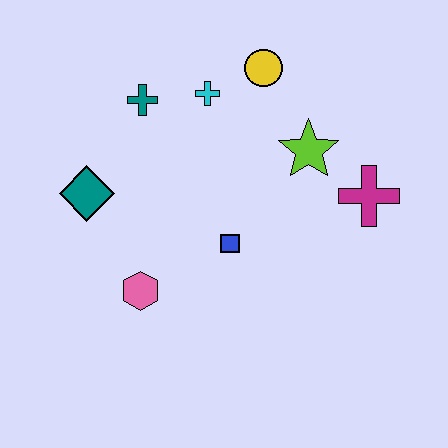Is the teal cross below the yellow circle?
Yes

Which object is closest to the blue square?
The pink hexagon is closest to the blue square.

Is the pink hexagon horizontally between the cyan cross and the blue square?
No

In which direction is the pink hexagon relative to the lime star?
The pink hexagon is to the left of the lime star.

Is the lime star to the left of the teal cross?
No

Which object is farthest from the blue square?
The yellow circle is farthest from the blue square.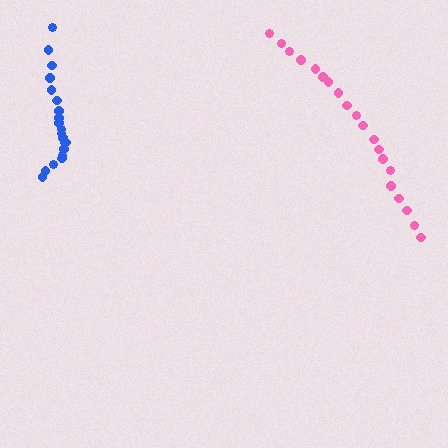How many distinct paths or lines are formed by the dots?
There are 2 distinct paths.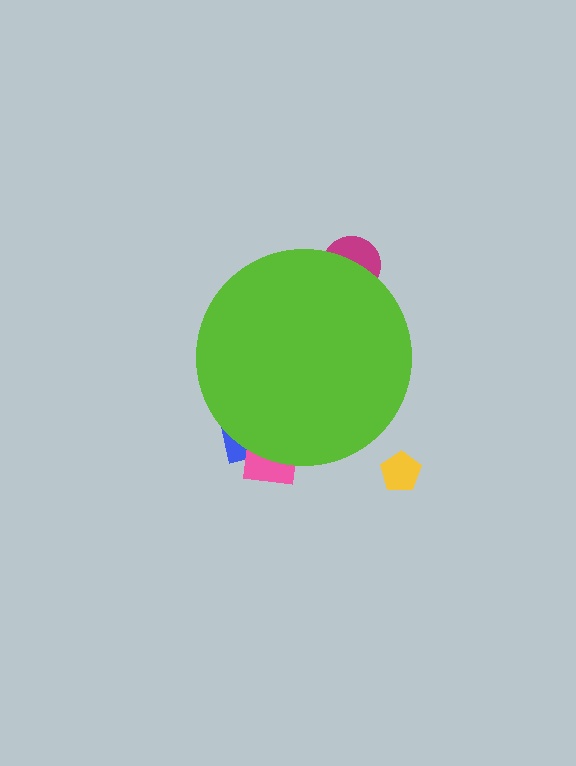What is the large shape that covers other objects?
A lime circle.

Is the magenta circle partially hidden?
Yes, the magenta circle is partially hidden behind the lime circle.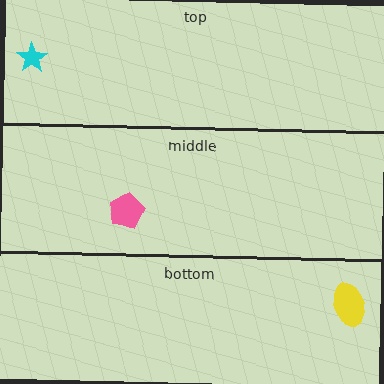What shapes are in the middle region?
The pink pentagon.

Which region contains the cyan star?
The top region.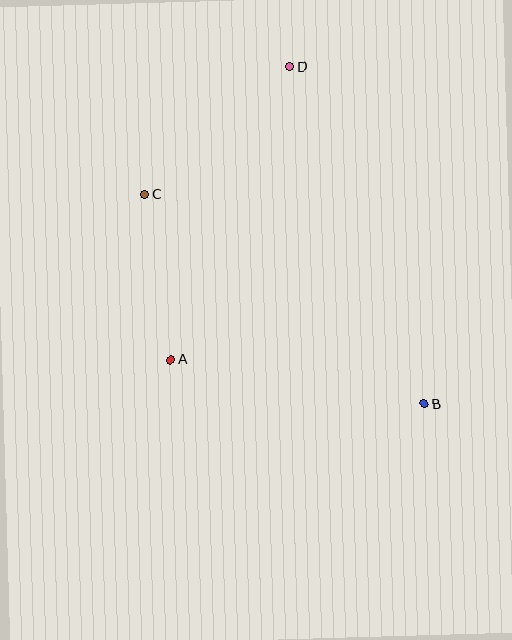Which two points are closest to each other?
Points A and C are closest to each other.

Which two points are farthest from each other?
Points B and D are farthest from each other.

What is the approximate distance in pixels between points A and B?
The distance between A and B is approximately 257 pixels.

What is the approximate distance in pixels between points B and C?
The distance between B and C is approximately 349 pixels.